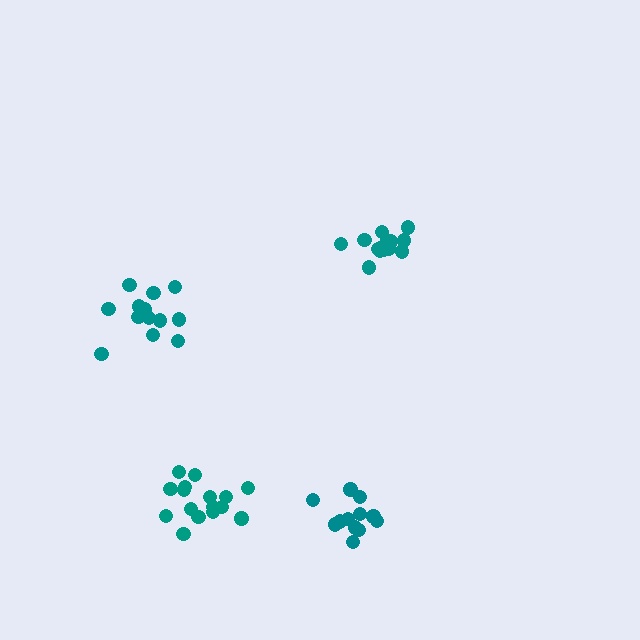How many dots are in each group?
Group 1: 12 dots, Group 2: 14 dots, Group 3: 16 dots, Group 4: 14 dots (56 total).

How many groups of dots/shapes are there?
There are 4 groups.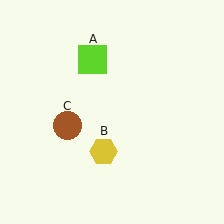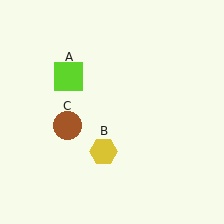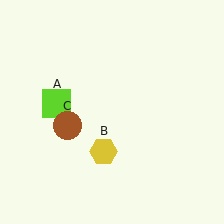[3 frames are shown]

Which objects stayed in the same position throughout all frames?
Yellow hexagon (object B) and brown circle (object C) remained stationary.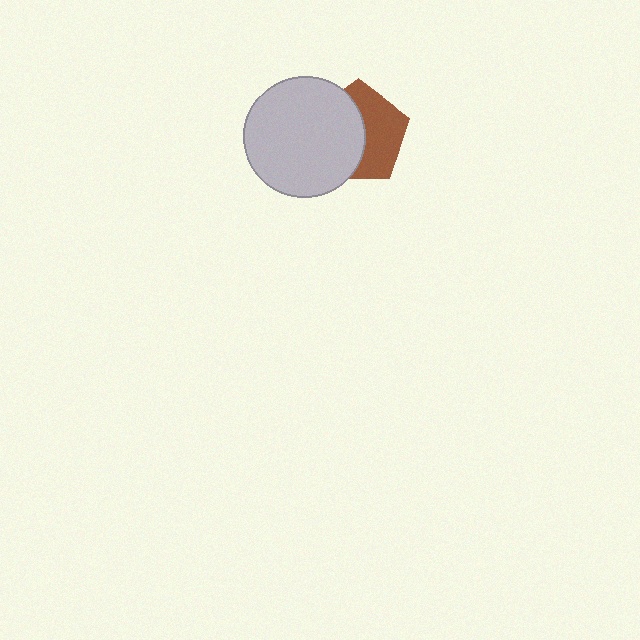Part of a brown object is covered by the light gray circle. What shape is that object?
It is a pentagon.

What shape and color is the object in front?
The object in front is a light gray circle.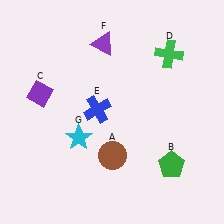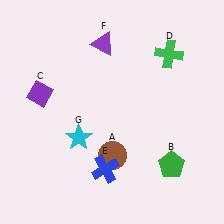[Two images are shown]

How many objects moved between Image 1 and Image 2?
1 object moved between the two images.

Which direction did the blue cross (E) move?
The blue cross (E) moved down.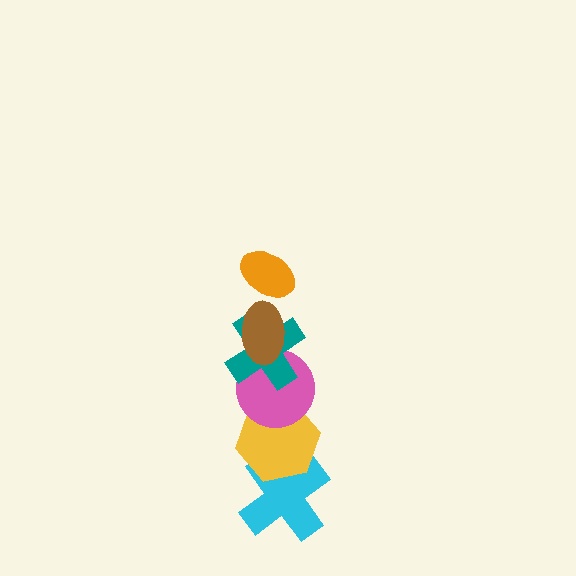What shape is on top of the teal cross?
The brown ellipse is on top of the teal cross.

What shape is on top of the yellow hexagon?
The pink circle is on top of the yellow hexagon.